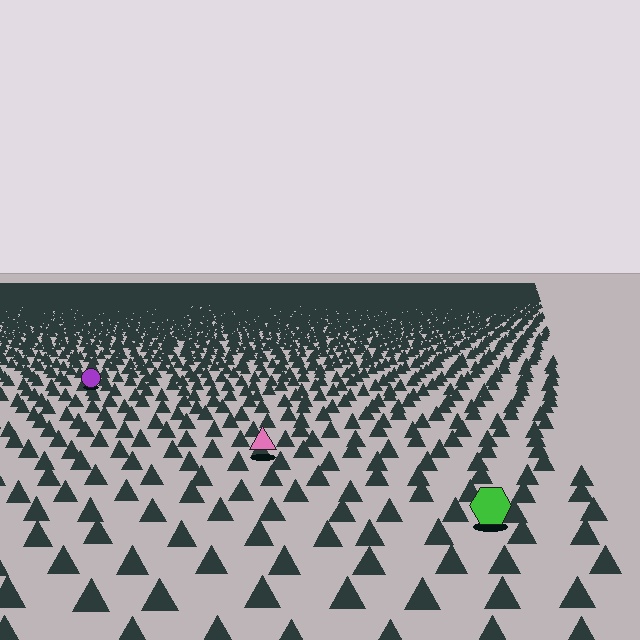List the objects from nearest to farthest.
From nearest to farthest: the green hexagon, the pink triangle, the purple circle.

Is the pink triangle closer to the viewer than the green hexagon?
No. The green hexagon is closer — you can tell from the texture gradient: the ground texture is coarser near it.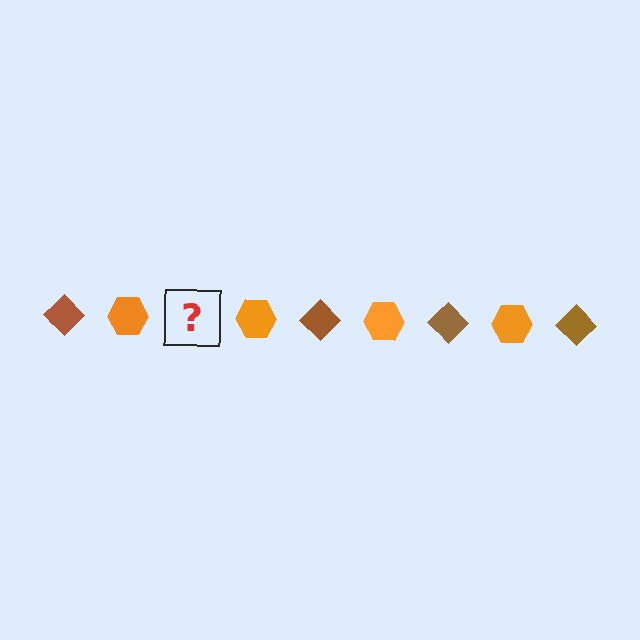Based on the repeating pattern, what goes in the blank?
The blank should be a brown diamond.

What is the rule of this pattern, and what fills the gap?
The rule is that the pattern alternates between brown diamond and orange hexagon. The gap should be filled with a brown diamond.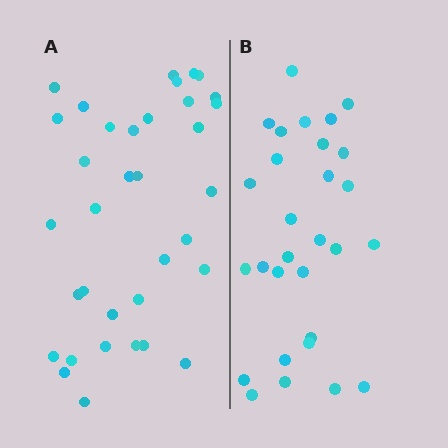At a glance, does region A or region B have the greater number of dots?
Region A (the left region) has more dots.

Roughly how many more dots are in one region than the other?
Region A has about 6 more dots than region B.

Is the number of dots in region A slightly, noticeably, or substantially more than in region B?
Region A has only slightly more — the two regions are fairly close. The ratio is roughly 1.2 to 1.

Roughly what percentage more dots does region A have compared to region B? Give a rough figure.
About 20% more.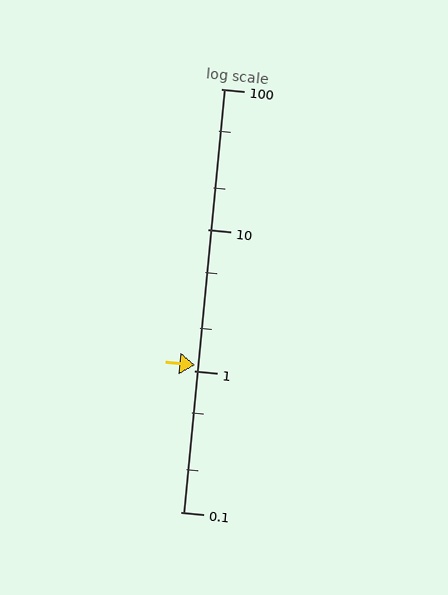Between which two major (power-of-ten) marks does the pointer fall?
The pointer is between 1 and 10.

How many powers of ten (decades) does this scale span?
The scale spans 3 decades, from 0.1 to 100.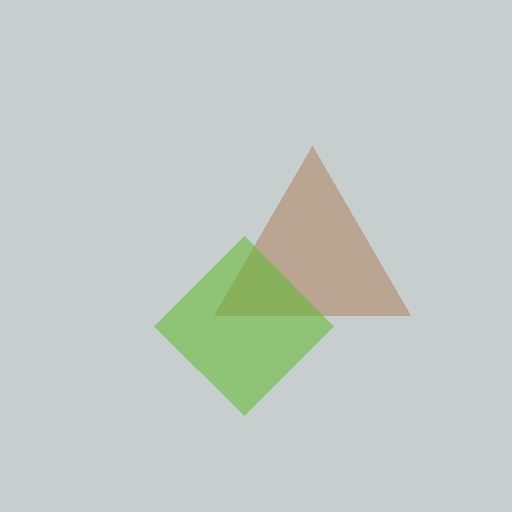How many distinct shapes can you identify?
There are 2 distinct shapes: a brown triangle, a lime diamond.